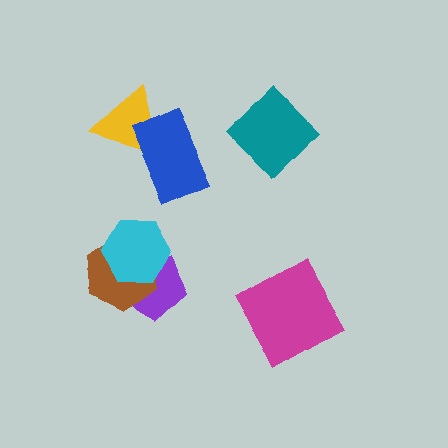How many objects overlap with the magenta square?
0 objects overlap with the magenta square.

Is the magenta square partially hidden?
No, no other shape covers it.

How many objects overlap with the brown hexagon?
2 objects overlap with the brown hexagon.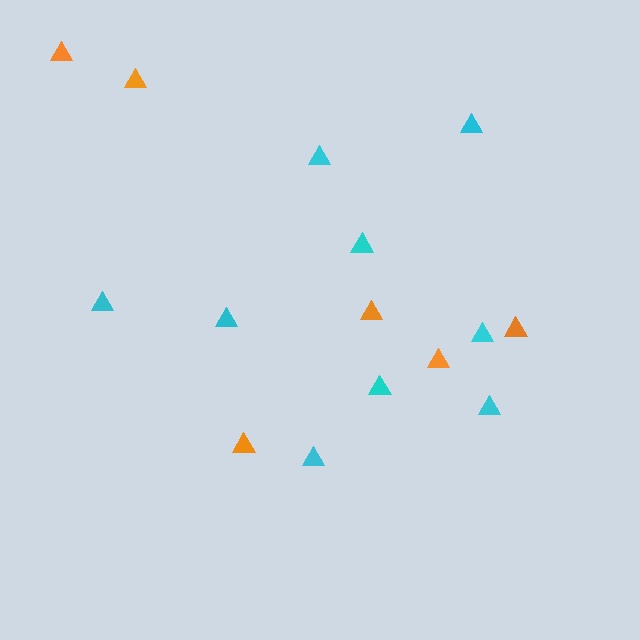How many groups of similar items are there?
There are 2 groups: one group of orange triangles (6) and one group of cyan triangles (9).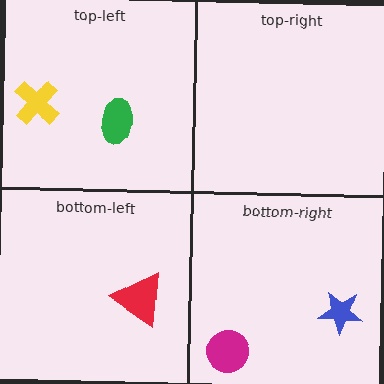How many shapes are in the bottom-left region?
1.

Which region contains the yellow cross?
The top-left region.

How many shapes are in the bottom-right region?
2.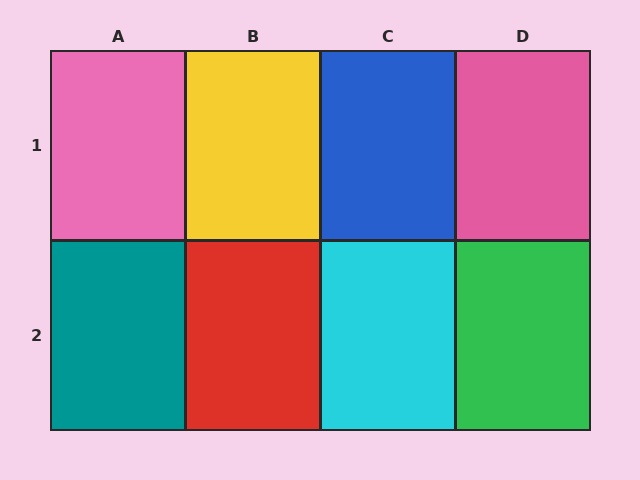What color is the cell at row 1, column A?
Pink.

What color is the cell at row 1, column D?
Pink.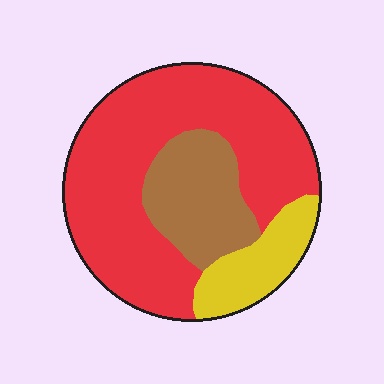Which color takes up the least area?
Yellow, at roughly 15%.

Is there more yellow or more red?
Red.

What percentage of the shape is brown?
Brown takes up about one fifth (1/5) of the shape.